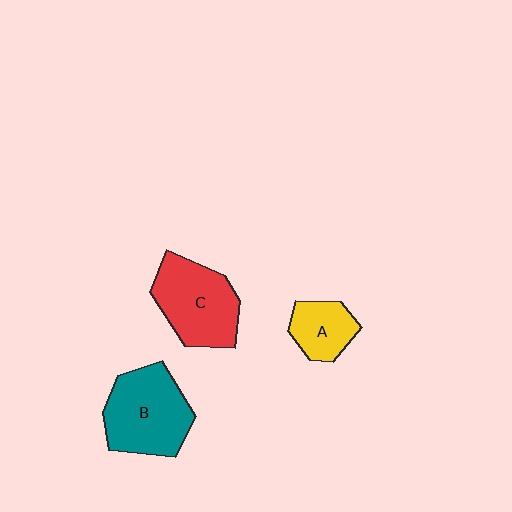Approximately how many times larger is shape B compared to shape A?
Approximately 1.9 times.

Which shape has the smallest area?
Shape A (yellow).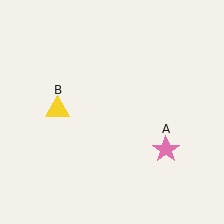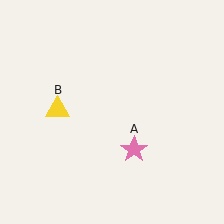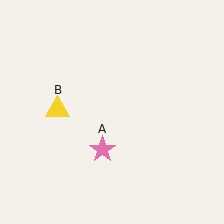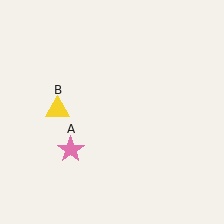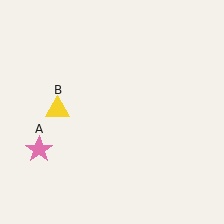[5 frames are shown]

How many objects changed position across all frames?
1 object changed position: pink star (object A).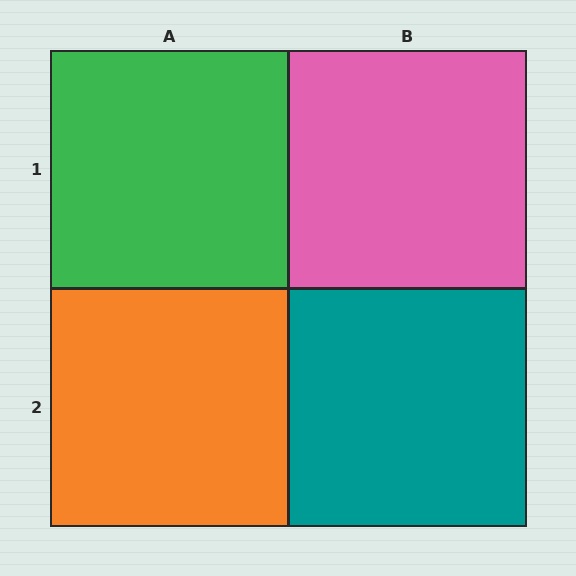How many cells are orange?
1 cell is orange.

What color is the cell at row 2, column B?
Teal.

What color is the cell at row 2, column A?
Orange.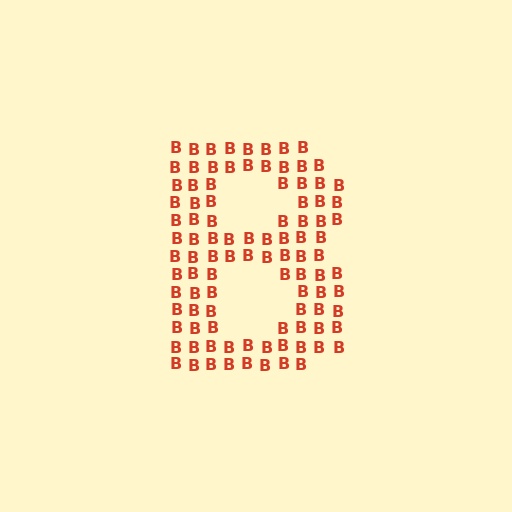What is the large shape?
The large shape is the letter B.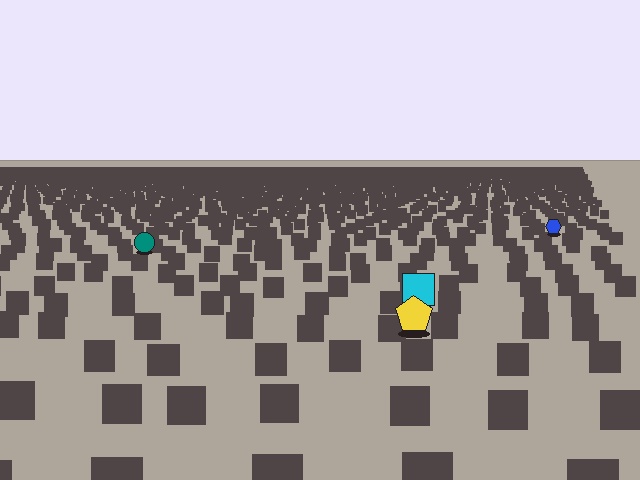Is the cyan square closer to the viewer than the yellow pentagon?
No. The yellow pentagon is closer — you can tell from the texture gradient: the ground texture is coarser near it.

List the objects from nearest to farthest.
From nearest to farthest: the yellow pentagon, the cyan square, the teal circle, the blue hexagon.